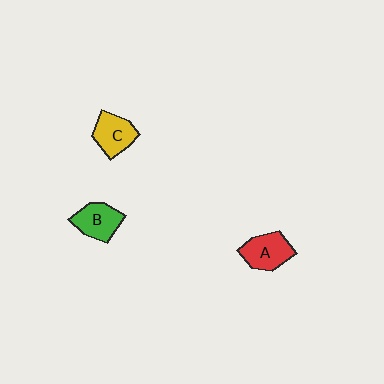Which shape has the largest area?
Shape A (red).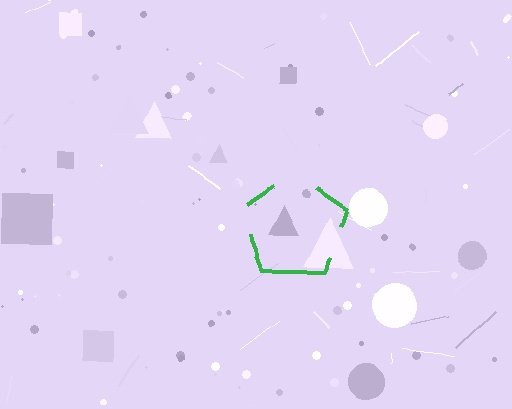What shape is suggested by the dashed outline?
The dashed outline suggests a pentagon.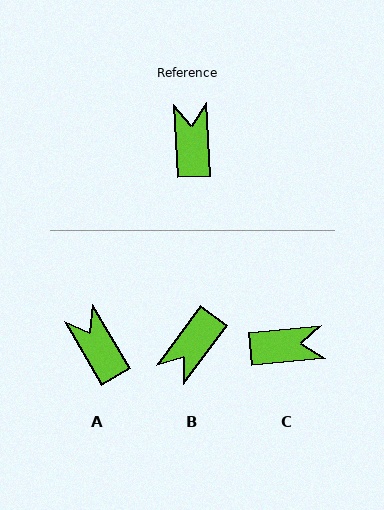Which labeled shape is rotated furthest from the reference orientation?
B, about 141 degrees away.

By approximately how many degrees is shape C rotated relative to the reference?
Approximately 87 degrees clockwise.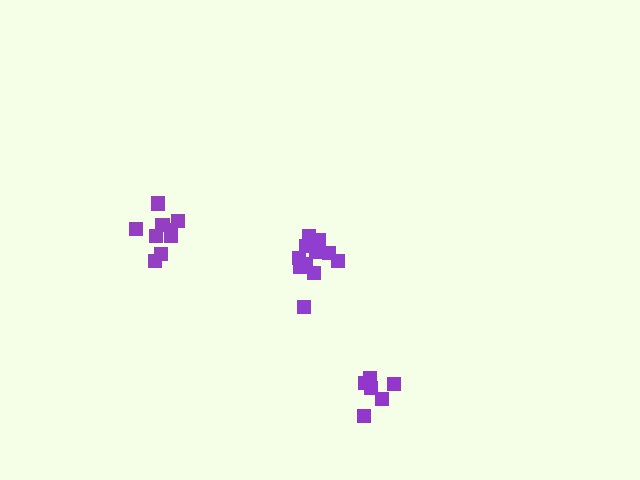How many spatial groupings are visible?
There are 3 spatial groupings.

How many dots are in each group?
Group 1: 10 dots, Group 2: 6 dots, Group 3: 12 dots (28 total).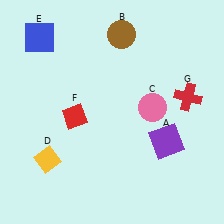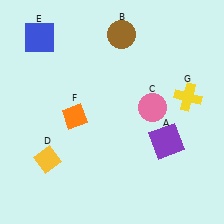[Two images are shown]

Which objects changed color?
F changed from red to orange. G changed from red to yellow.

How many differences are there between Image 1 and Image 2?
There are 2 differences between the two images.